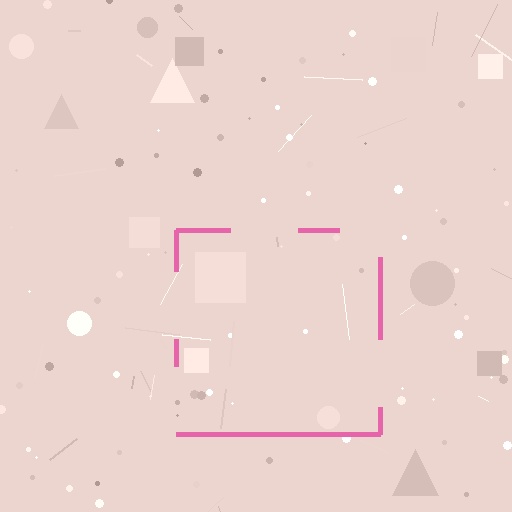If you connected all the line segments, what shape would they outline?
They would outline a square.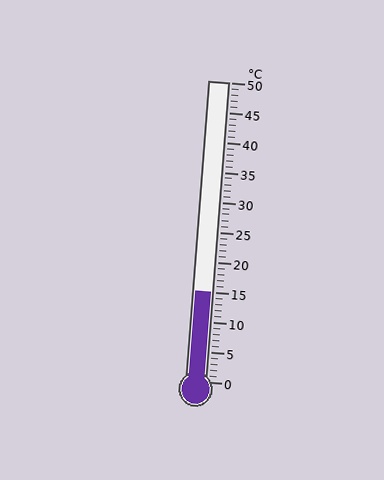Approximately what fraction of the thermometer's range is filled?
The thermometer is filled to approximately 30% of its range.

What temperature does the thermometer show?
The thermometer shows approximately 15°C.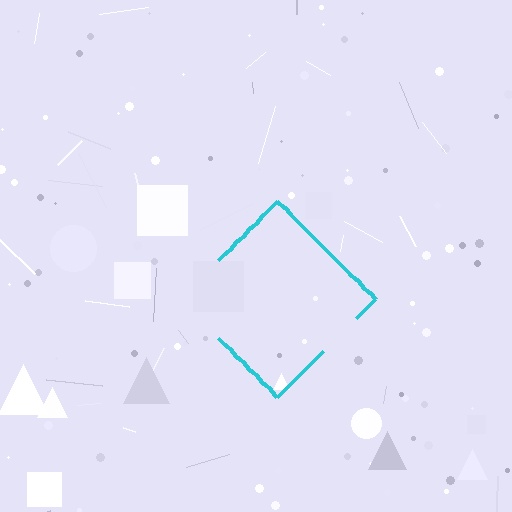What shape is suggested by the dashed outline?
The dashed outline suggests a diamond.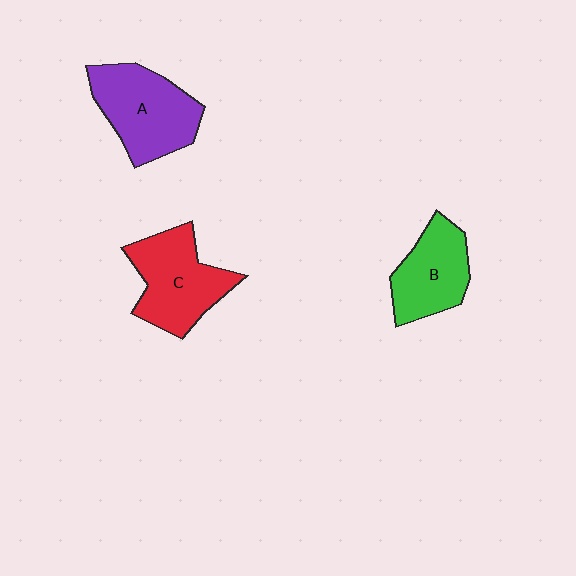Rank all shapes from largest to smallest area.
From largest to smallest: A (purple), C (red), B (green).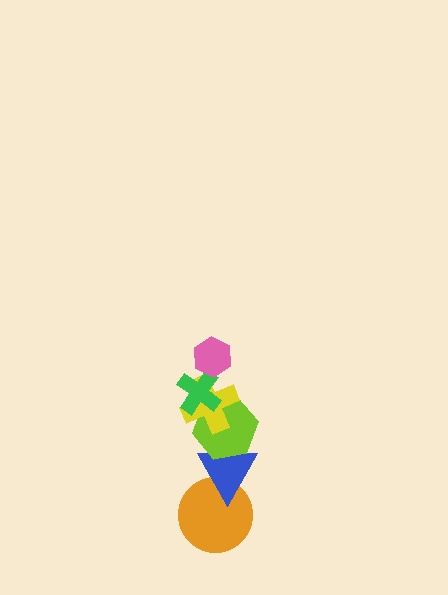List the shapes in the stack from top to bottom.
From top to bottom: the pink hexagon, the green cross, the yellow cross, the lime hexagon, the blue triangle, the orange circle.